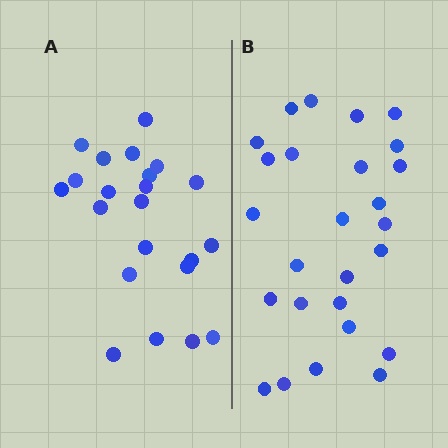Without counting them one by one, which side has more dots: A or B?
Region B (the right region) has more dots.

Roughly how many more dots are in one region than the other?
Region B has about 4 more dots than region A.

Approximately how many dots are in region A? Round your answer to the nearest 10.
About 20 dots. (The exact count is 22, which rounds to 20.)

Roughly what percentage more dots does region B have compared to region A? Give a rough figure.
About 20% more.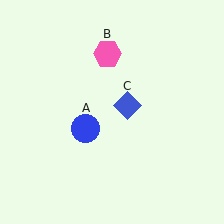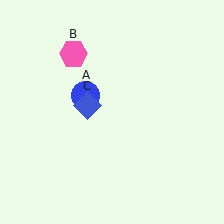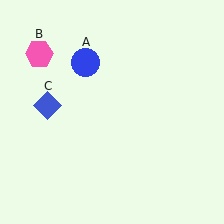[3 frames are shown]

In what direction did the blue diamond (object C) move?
The blue diamond (object C) moved left.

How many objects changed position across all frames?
3 objects changed position: blue circle (object A), pink hexagon (object B), blue diamond (object C).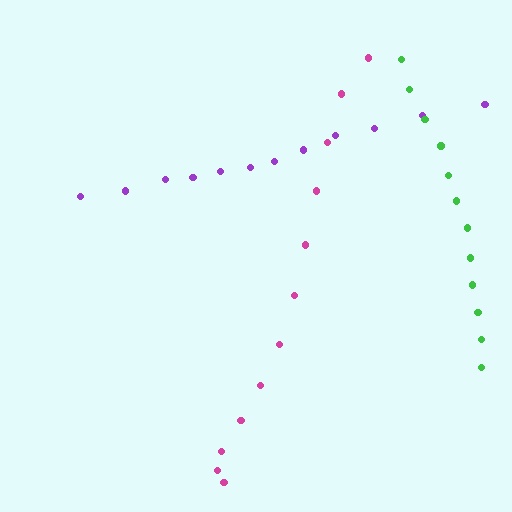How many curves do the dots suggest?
There are 3 distinct paths.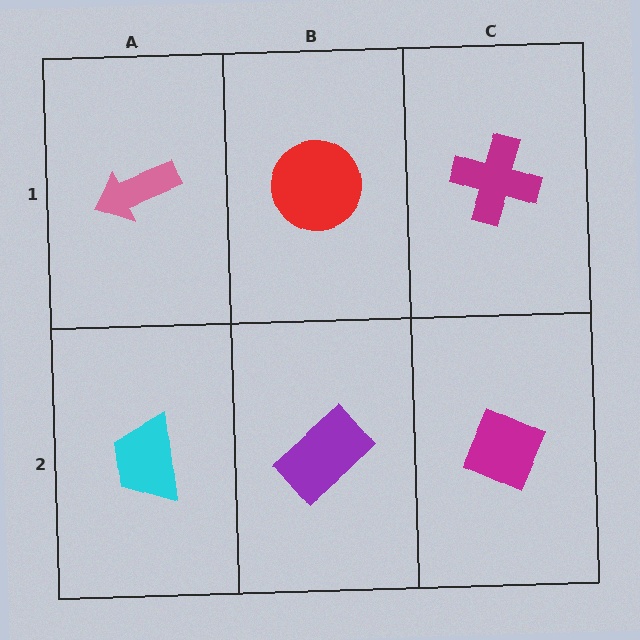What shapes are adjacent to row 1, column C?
A magenta diamond (row 2, column C), a red circle (row 1, column B).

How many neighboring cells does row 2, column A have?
2.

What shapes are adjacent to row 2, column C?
A magenta cross (row 1, column C), a purple rectangle (row 2, column B).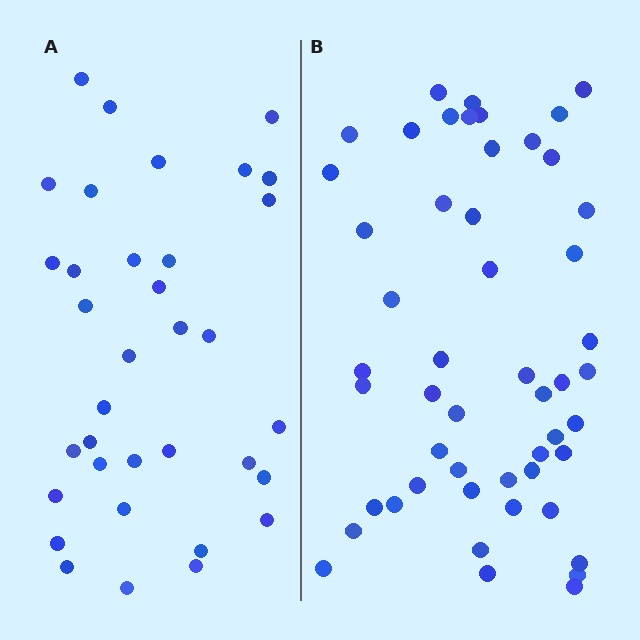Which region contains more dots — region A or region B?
Region B (the right region) has more dots.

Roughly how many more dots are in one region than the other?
Region B has approximately 15 more dots than region A.